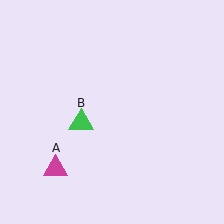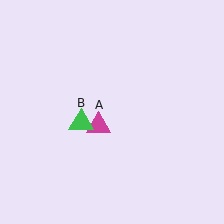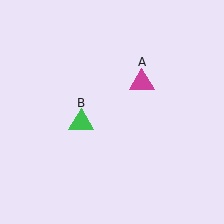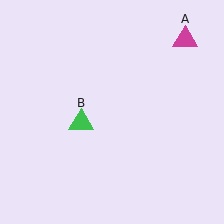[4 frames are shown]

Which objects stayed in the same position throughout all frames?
Green triangle (object B) remained stationary.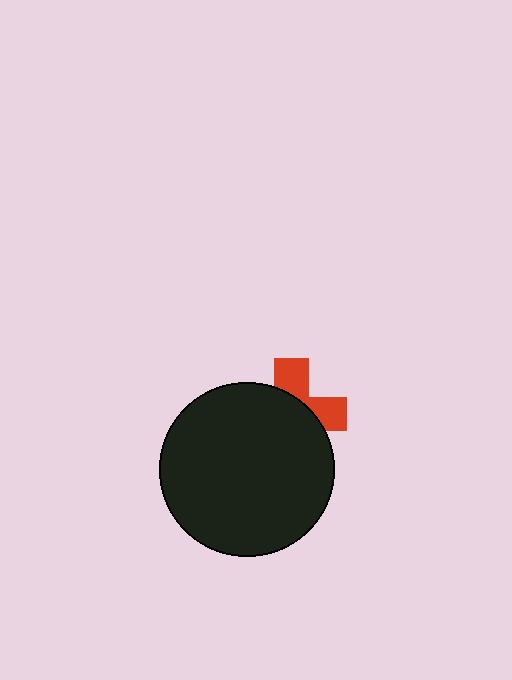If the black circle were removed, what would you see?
You would see the complete red cross.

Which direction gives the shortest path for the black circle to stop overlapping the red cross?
Moving toward the lower-left gives the shortest separation.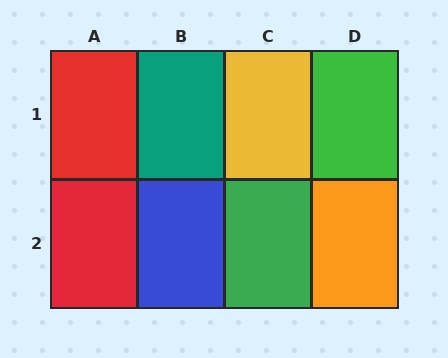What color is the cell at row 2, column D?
Orange.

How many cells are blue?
1 cell is blue.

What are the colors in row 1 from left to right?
Red, teal, yellow, green.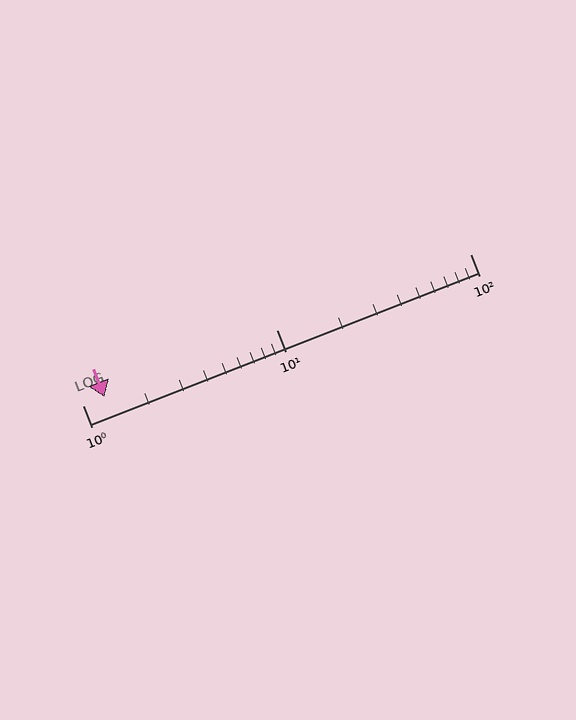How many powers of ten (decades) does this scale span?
The scale spans 2 decades, from 1 to 100.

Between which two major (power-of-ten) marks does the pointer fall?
The pointer is between 1 and 10.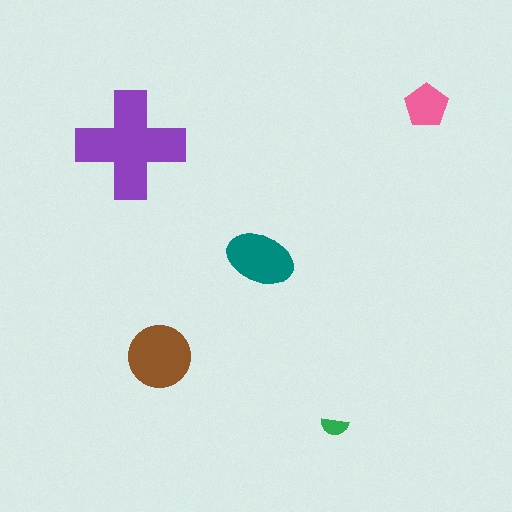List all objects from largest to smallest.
The purple cross, the brown circle, the teal ellipse, the pink pentagon, the green semicircle.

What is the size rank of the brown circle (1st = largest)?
2nd.